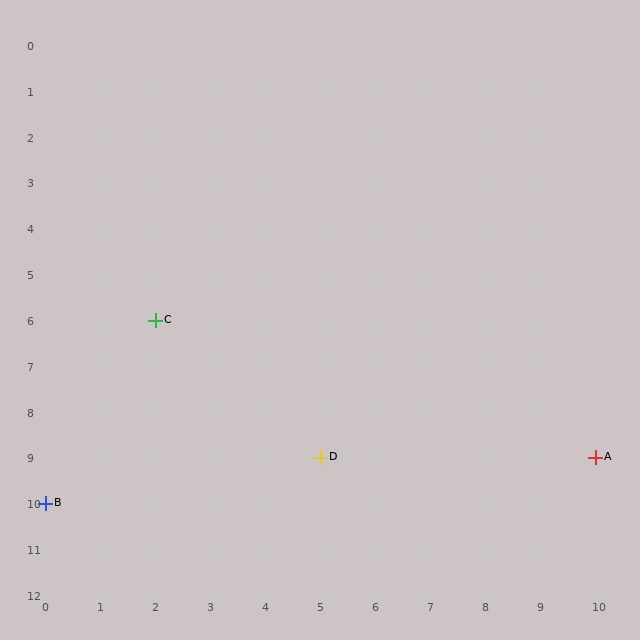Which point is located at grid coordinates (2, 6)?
Point C is at (2, 6).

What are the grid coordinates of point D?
Point D is at grid coordinates (5, 9).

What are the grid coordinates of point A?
Point A is at grid coordinates (10, 9).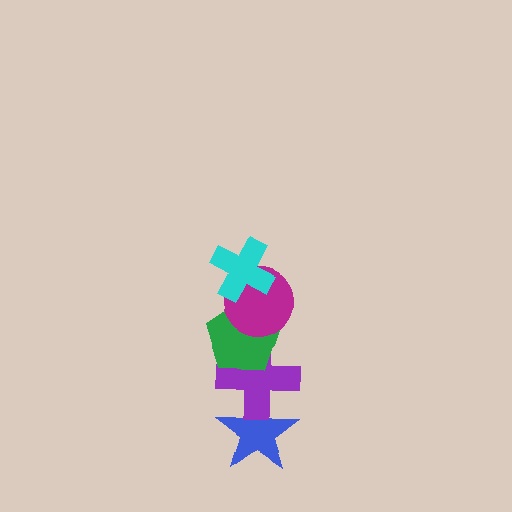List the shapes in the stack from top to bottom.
From top to bottom: the cyan cross, the magenta circle, the green pentagon, the purple cross, the blue star.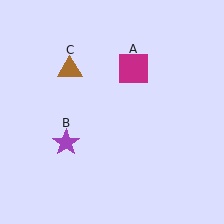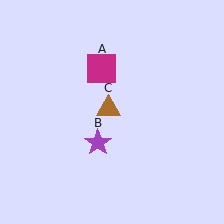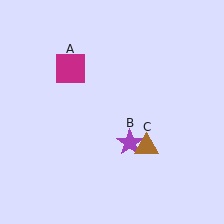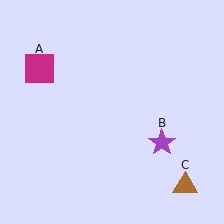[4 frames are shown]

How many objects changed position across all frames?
3 objects changed position: magenta square (object A), purple star (object B), brown triangle (object C).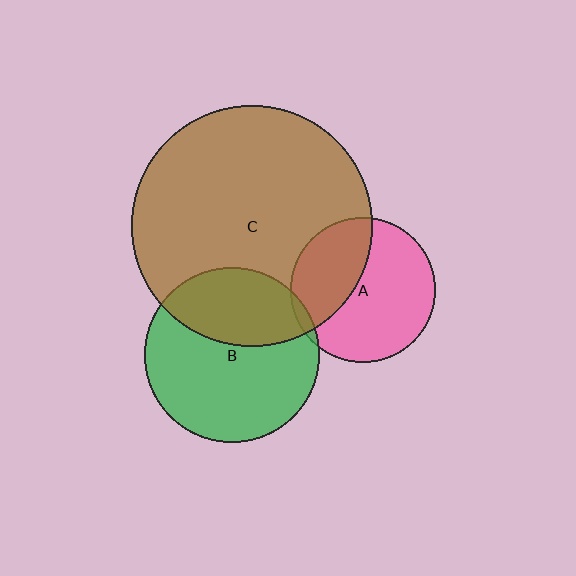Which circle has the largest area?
Circle C (brown).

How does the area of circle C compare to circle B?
Approximately 1.9 times.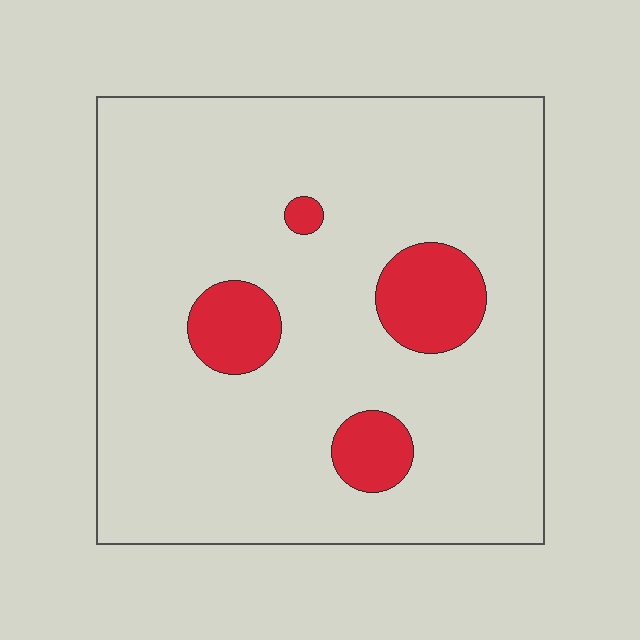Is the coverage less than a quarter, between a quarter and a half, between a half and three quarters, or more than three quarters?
Less than a quarter.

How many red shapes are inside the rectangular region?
4.